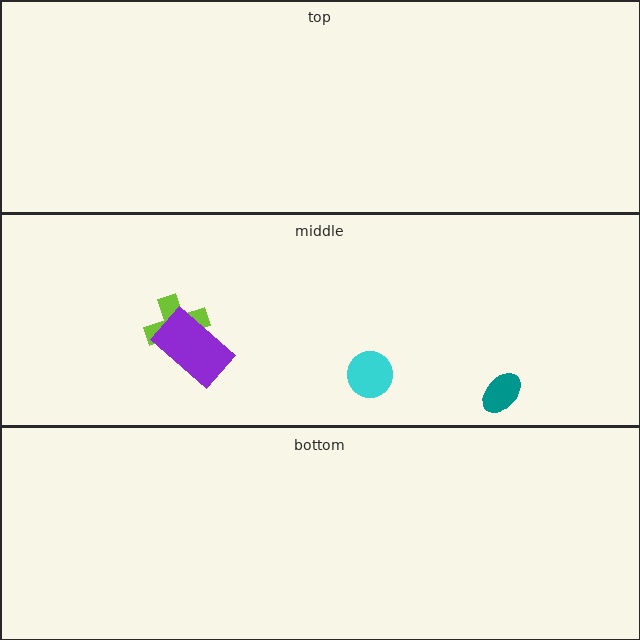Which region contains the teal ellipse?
The middle region.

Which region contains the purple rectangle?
The middle region.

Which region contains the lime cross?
The middle region.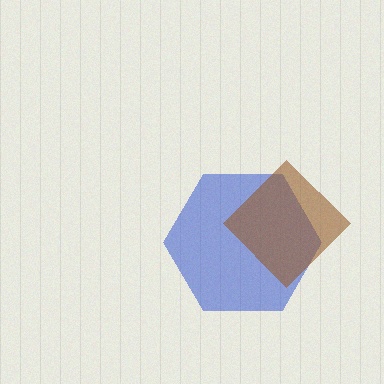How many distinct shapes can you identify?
There are 2 distinct shapes: a blue hexagon, a brown diamond.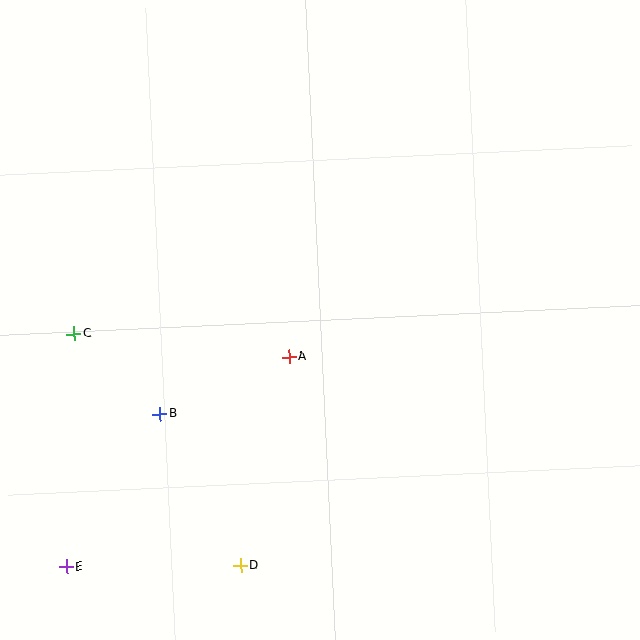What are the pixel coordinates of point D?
Point D is at (241, 566).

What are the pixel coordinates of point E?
Point E is at (66, 567).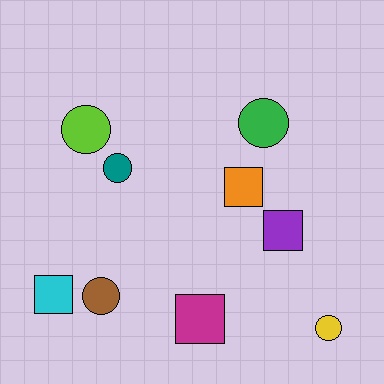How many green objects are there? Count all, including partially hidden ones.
There is 1 green object.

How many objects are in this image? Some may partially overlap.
There are 9 objects.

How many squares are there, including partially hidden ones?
There are 4 squares.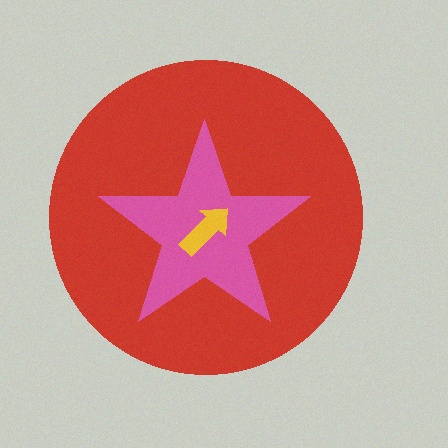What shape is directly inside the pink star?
The yellow arrow.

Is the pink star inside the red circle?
Yes.